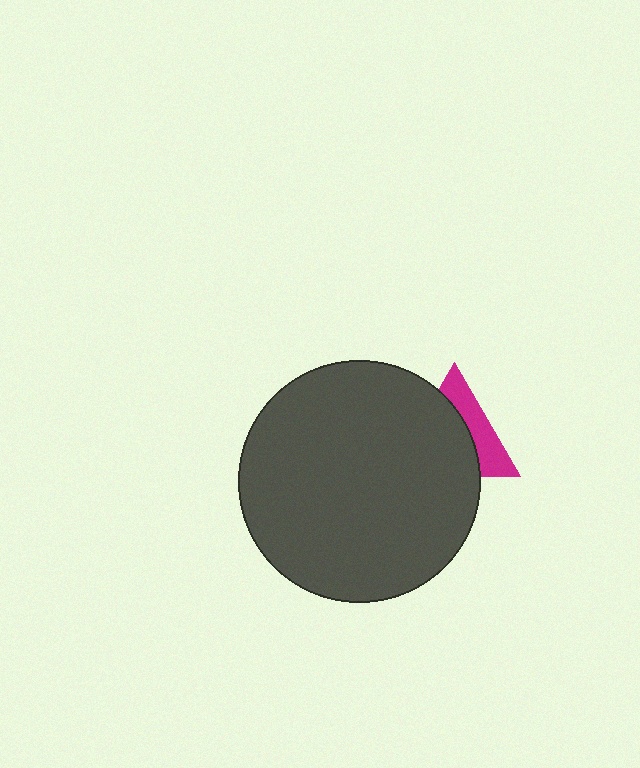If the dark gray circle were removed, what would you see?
You would see the complete magenta triangle.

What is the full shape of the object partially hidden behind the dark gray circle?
The partially hidden object is a magenta triangle.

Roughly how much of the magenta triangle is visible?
A small part of it is visible (roughly 38%).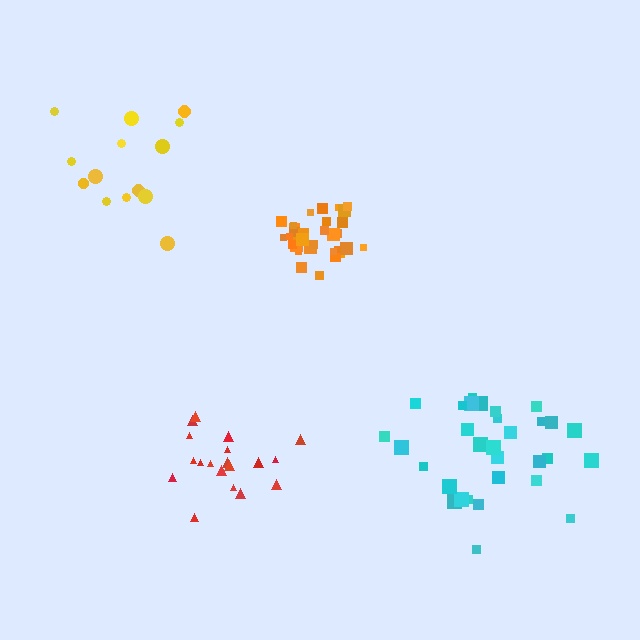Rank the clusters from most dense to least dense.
orange, cyan, red, yellow.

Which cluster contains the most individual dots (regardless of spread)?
Orange (35).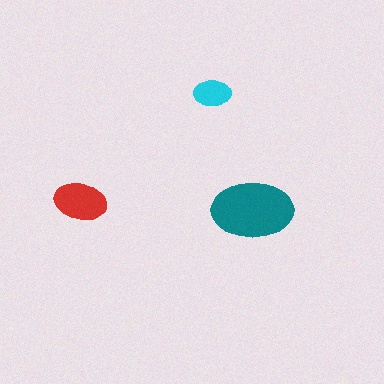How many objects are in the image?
There are 3 objects in the image.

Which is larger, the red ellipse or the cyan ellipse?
The red one.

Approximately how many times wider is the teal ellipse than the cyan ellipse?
About 2 times wider.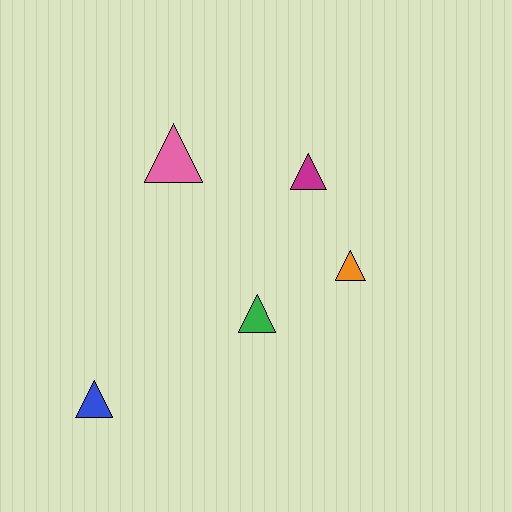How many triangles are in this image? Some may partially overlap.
There are 5 triangles.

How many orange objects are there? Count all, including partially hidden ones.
There is 1 orange object.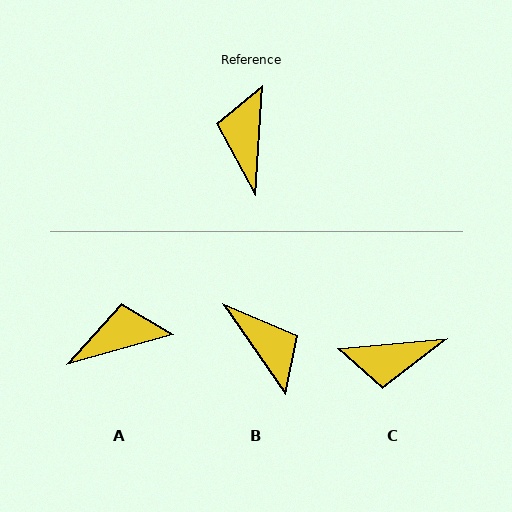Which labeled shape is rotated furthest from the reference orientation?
B, about 142 degrees away.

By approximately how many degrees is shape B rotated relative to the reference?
Approximately 142 degrees clockwise.